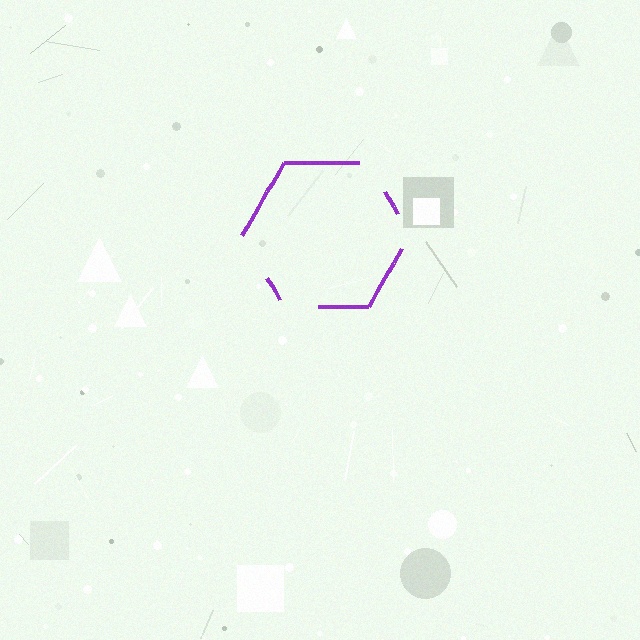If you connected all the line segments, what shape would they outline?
They would outline a hexagon.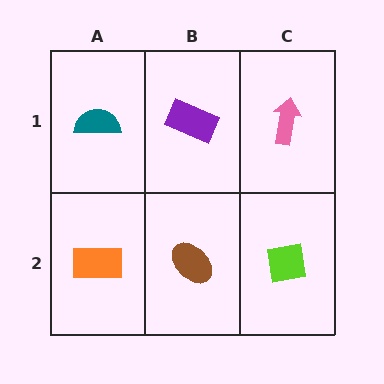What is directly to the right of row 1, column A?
A purple rectangle.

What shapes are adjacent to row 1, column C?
A lime square (row 2, column C), a purple rectangle (row 1, column B).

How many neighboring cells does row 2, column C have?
2.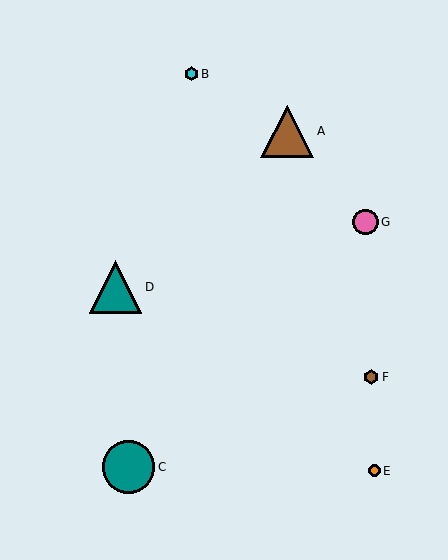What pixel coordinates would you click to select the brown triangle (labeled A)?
Click at (287, 131) to select the brown triangle A.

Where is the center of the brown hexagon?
The center of the brown hexagon is at (371, 377).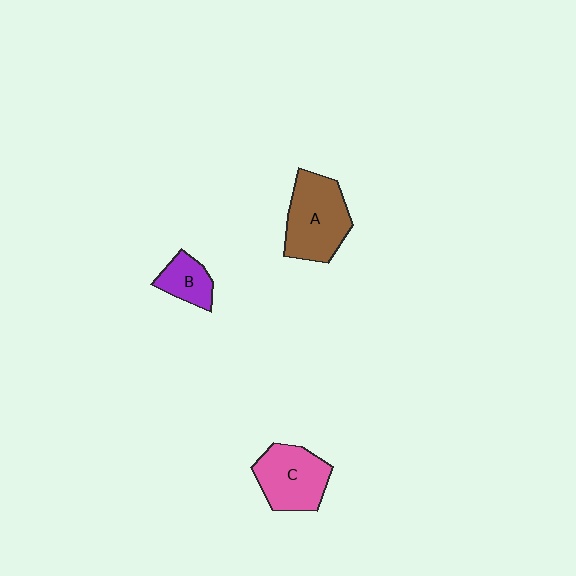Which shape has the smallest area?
Shape B (purple).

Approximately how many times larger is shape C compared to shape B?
Approximately 1.9 times.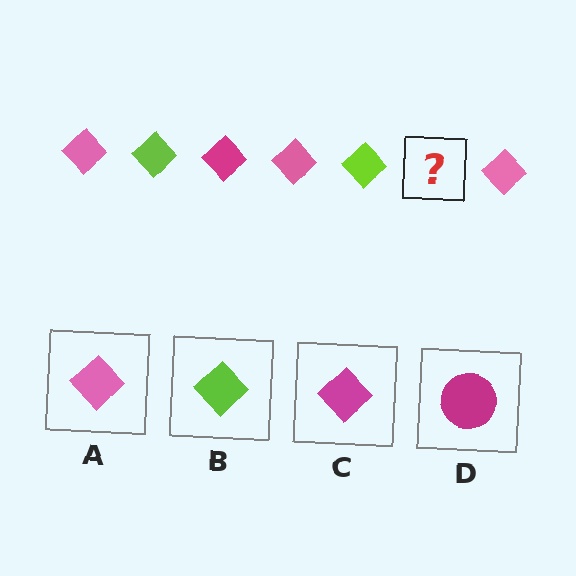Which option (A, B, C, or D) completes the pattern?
C.